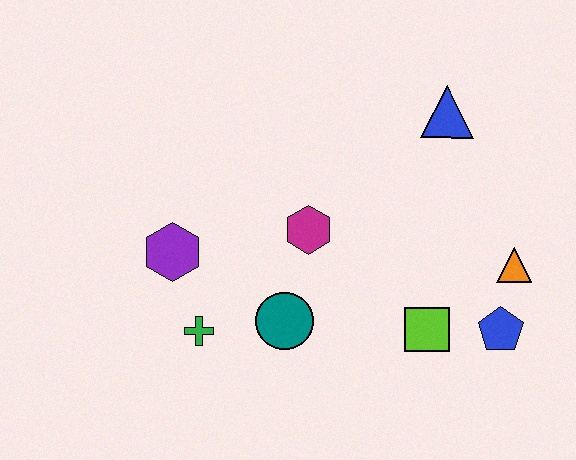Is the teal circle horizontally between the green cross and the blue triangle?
Yes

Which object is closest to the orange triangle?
The blue pentagon is closest to the orange triangle.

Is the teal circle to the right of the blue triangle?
No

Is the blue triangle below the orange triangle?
No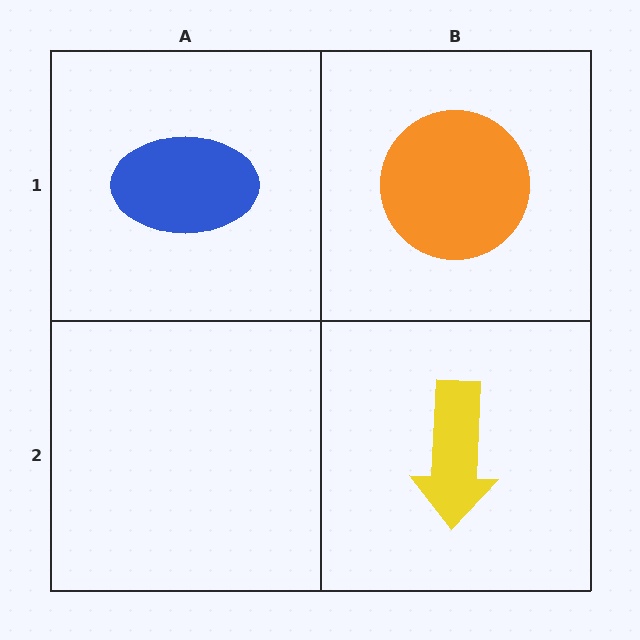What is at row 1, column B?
An orange circle.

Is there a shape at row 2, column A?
No, that cell is empty.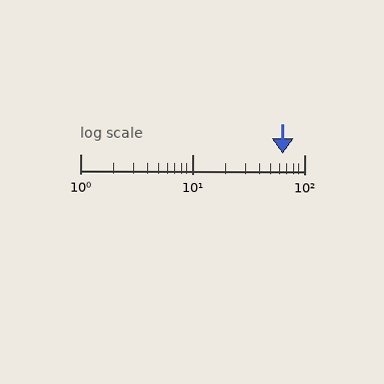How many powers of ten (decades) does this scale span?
The scale spans 2 decades, from 1 to 100.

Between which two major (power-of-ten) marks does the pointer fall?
The pointer is between 10 and 100.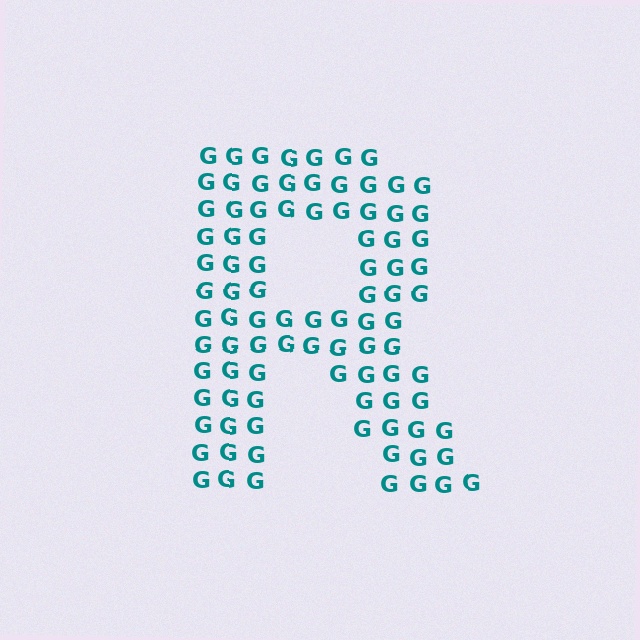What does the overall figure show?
The overall figure shows the letter R.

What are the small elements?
The small elements are letter G's.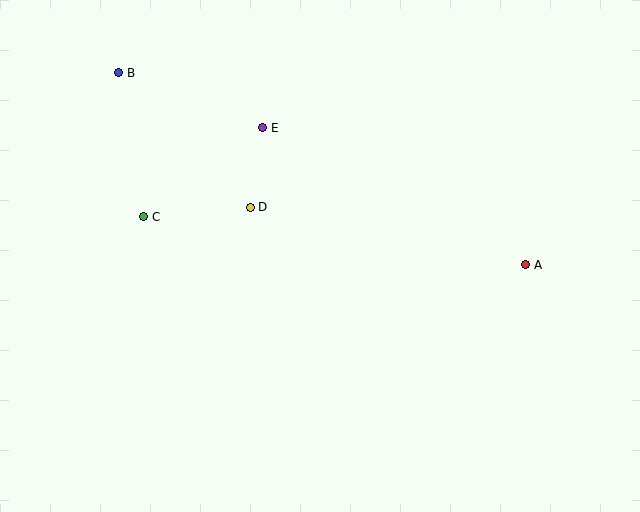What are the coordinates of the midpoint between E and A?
The midpoint between E and A is at (394, 196).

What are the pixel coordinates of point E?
Point E is at (263, 128).